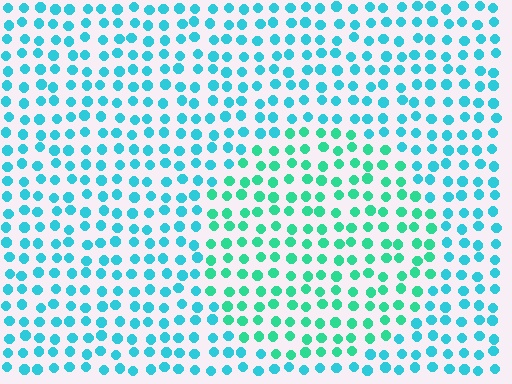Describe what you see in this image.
The image is filled with small cyan elements in a uniform arrangement. A circle-shaped region is visible where the elements are tinted to a slightly different hue, forming a subtle color boundary.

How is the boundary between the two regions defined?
The boundary is defined purely by a slight shift in hue (about 30 degrees). Spacing, size, and orientation are identical on both sides.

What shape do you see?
I see a circle.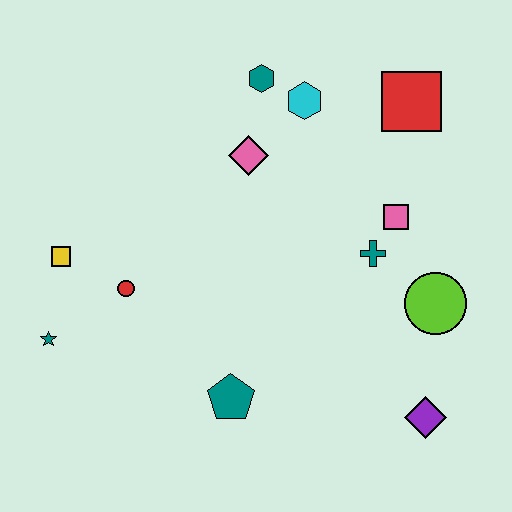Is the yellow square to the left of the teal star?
No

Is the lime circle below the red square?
Yes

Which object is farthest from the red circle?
The red square is farthest from the red circle.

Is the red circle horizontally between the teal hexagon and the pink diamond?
No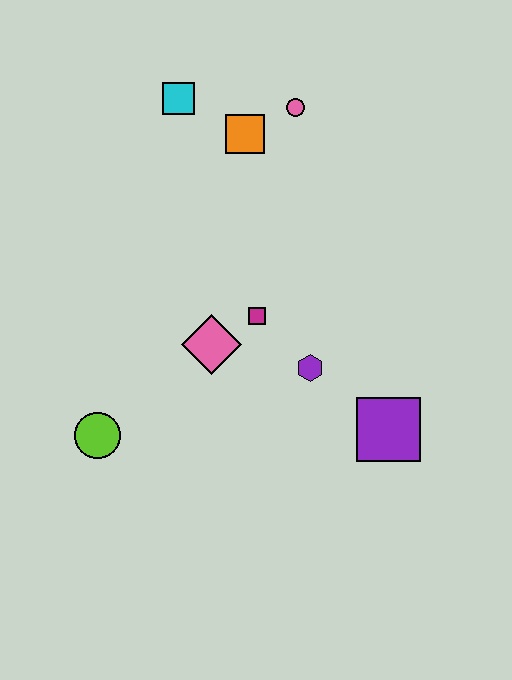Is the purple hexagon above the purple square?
Yes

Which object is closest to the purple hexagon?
The magenta square is closest to the purple hexagon.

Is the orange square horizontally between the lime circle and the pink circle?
Yes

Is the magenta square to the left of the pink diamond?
No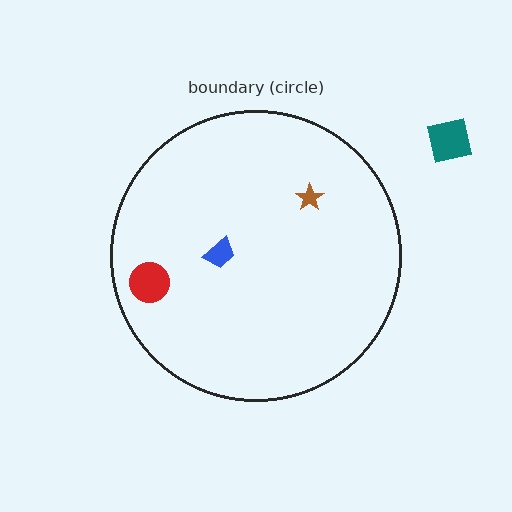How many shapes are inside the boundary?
3 inside, 1 outside.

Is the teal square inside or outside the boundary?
Outside.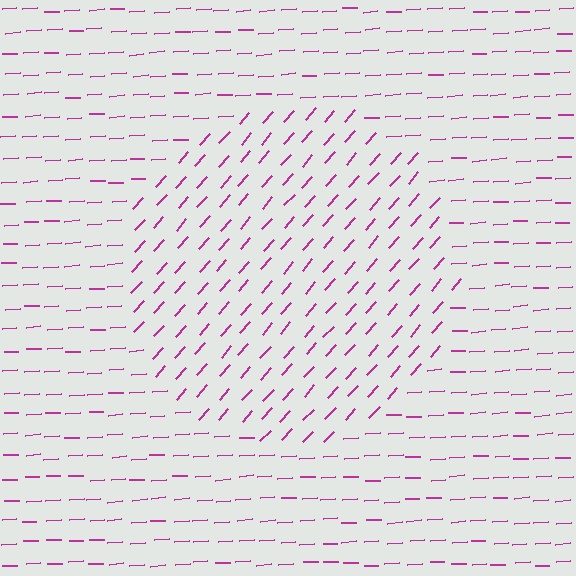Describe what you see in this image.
The image is filled with small magenta line segments. A circle region in the image has lines oriented differently from the surrounding lines, creating a visible texture boundary.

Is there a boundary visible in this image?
Yes, there is a texture boundary formed by a change in line orientation.